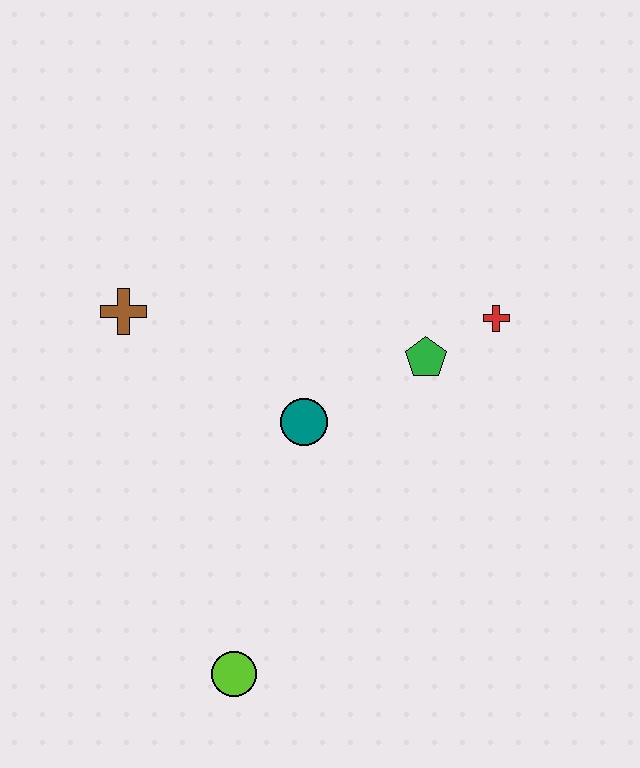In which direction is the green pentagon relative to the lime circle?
The green pentagon is above the lime circle.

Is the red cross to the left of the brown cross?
No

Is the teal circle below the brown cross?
Yes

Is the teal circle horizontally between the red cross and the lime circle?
Yes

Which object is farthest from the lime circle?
The red cross is farthest from the lime circle.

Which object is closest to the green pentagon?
The red cross is closest to the green pentagon.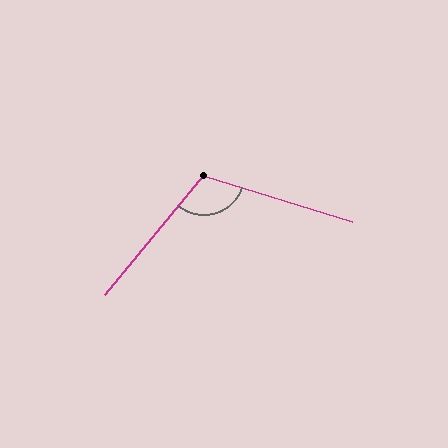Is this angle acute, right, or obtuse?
It is obtuse.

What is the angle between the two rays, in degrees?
Approximately 113 degrees.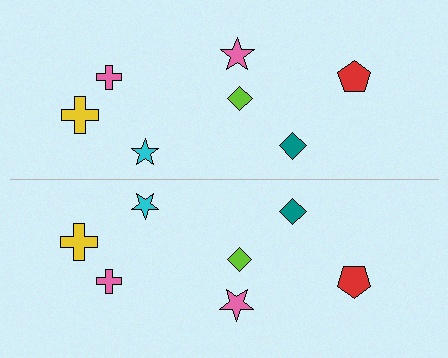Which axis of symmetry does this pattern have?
The pattern has a horizontal axis of symmetry running through the center of the image.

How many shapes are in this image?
There are 14 shapes in this image.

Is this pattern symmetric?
Yes, this pattern has bilateral (reflection) symmetry.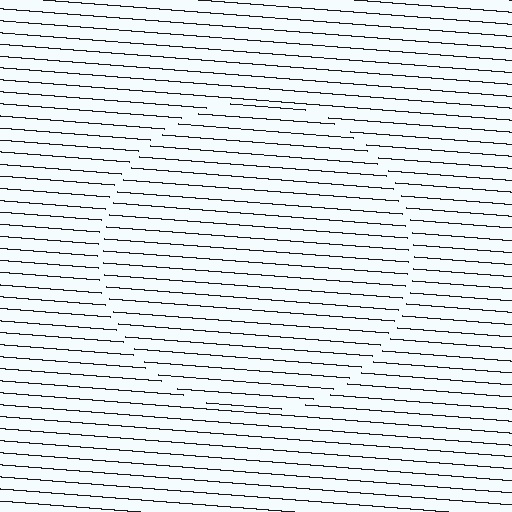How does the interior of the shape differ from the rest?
The interior of the shape contains the same grating, shifted by half a period — the contour is defined by the phase discontinuity where line-ends from the inner and outer gratings abut.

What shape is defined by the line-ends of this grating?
An illusory circle. The interior of the shape contains the same grating, shifted by half a period — the contour is defined by the phase discontinuity where line-ends from the inner and outer gratings abut.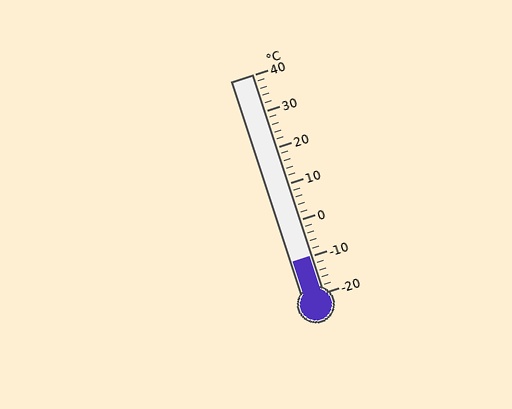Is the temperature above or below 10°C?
The temperature is below 10°C.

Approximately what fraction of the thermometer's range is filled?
The thermometer is filled to approximately 15% of its range.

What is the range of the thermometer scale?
The thermometer scale ranges from -20°C to 40°C.